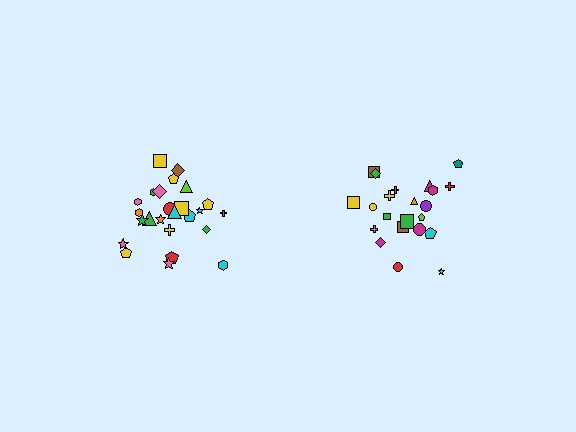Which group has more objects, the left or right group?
The left group.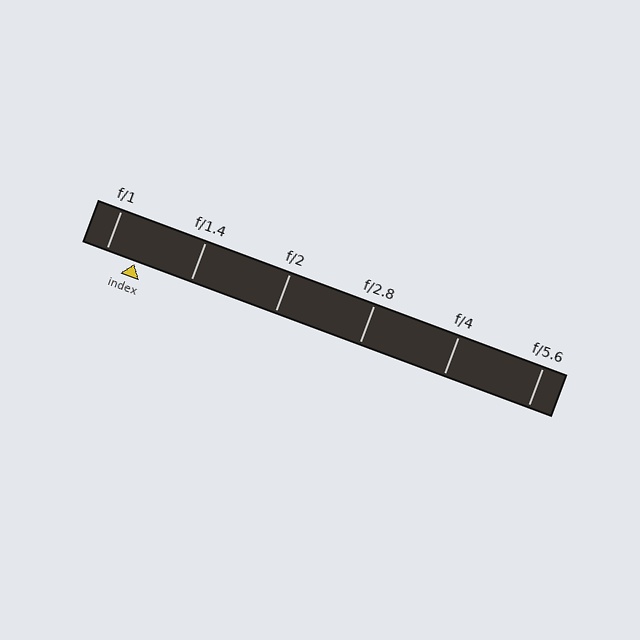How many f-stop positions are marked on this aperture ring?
There are 6 f-stop positions marked.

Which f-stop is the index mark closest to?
The index mark is closest to f/1.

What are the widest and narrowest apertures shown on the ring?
The widest aperture shown is f/1 and the narrowest is f/5.6.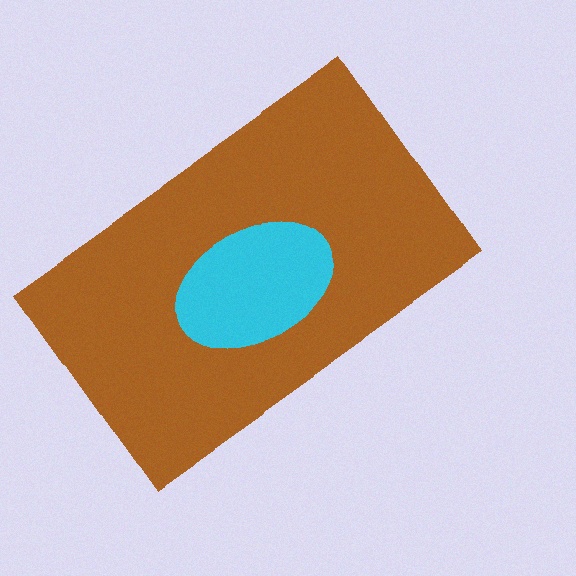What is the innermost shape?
The cyan ellipse.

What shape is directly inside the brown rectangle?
The cyan ellipse.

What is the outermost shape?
The brown rectangle.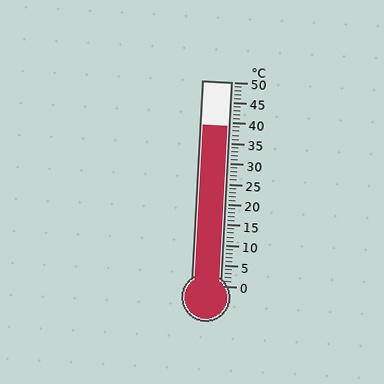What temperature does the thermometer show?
The thermometer shows approximately 39°C.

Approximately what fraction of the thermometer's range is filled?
The thermometer is filled to approximately 80% of its range.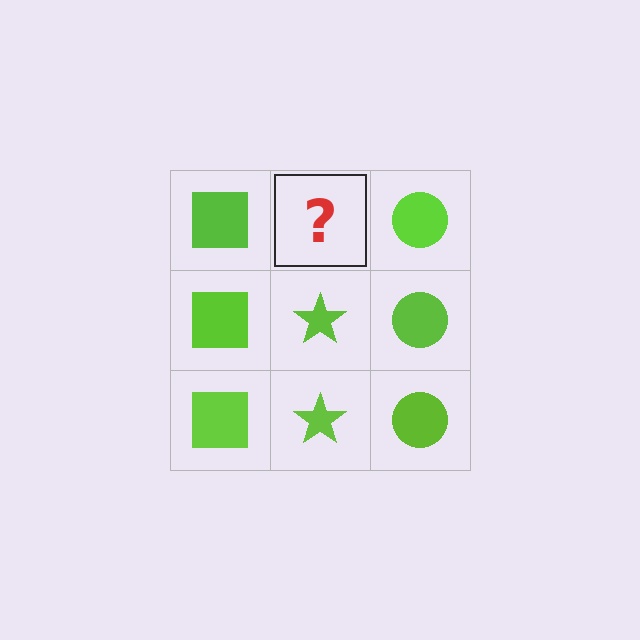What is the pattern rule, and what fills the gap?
The rule is that each column has a consistent shape. The gap should be filled with a lime star.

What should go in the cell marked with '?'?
The missing cell should contain a lime star.